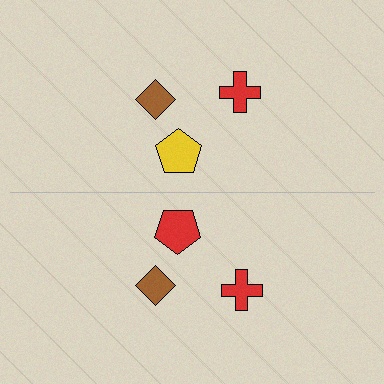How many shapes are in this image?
There are 6 shapes in this image.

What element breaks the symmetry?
The red pentagon on the bottom side breaks the symmetry — its mirror counterpart is yellow.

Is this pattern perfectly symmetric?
No, the pattern is not perfectly symmetric. The red pentagon on the bottom side breaks the symmetry — its mirror counterpart is yellow.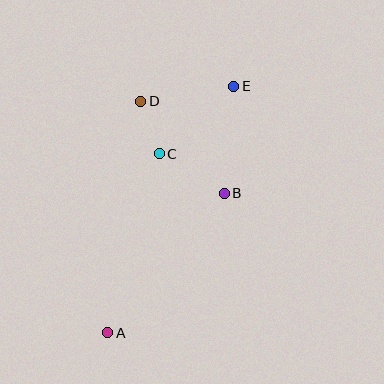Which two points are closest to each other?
Points C and D are closest to each other.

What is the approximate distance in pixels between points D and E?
The distance between D and E is approximately 94 pixels.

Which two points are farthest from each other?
Points A and E are farthest from each other.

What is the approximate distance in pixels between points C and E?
The distance between C and E is approximately 101 pixels.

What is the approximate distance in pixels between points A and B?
The distance between A and B is approximately 182 pixels.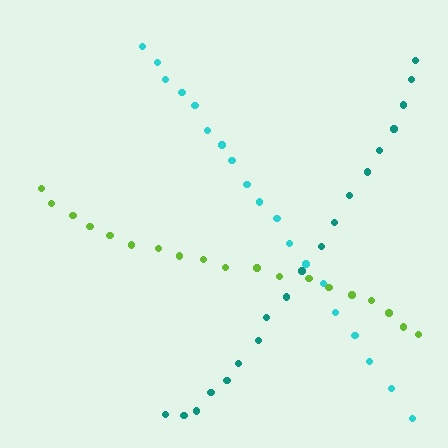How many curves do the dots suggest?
There are 3 distinct paths.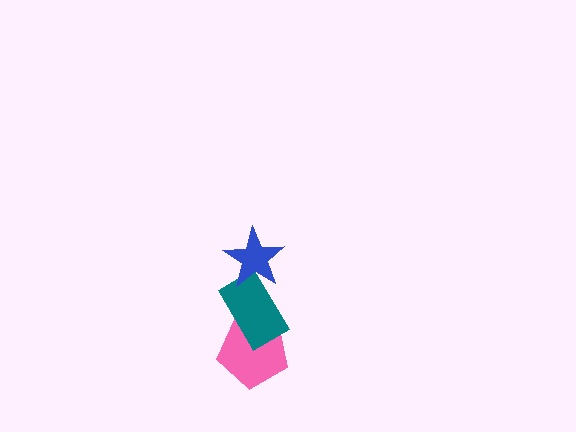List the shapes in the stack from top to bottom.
From top to bottom: the blue star, the teal rectangle, the pink pentagon.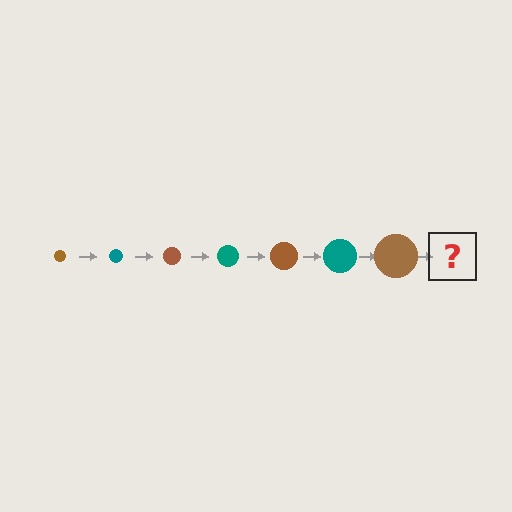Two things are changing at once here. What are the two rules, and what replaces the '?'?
The two rules are that the circle grows larger each step and the color cycles through brown and teal. The '?' should be a teal circle, larger than the previous one.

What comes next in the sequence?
The next element should be a teal circle, larger than the previous one.